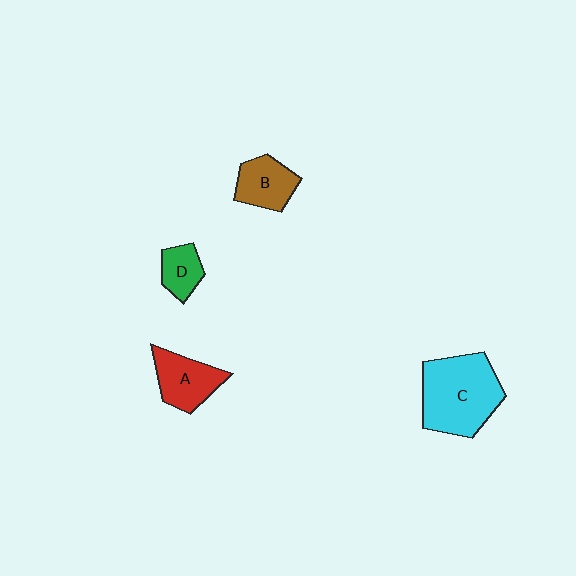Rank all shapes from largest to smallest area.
From largest to smallest: C (cyan), A (red), B (brown), D (green).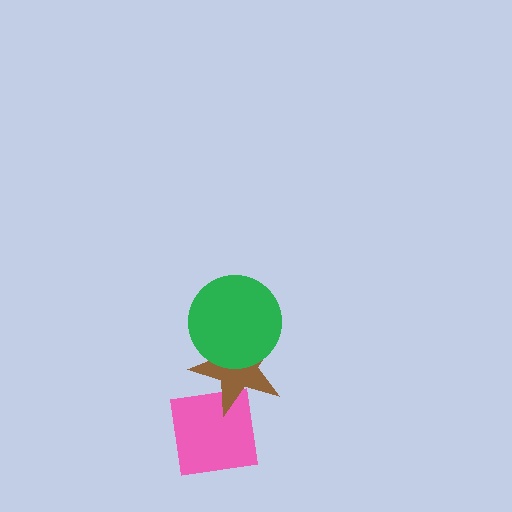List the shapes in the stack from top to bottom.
From top to bottom: the green circle, the brown star, the pink square.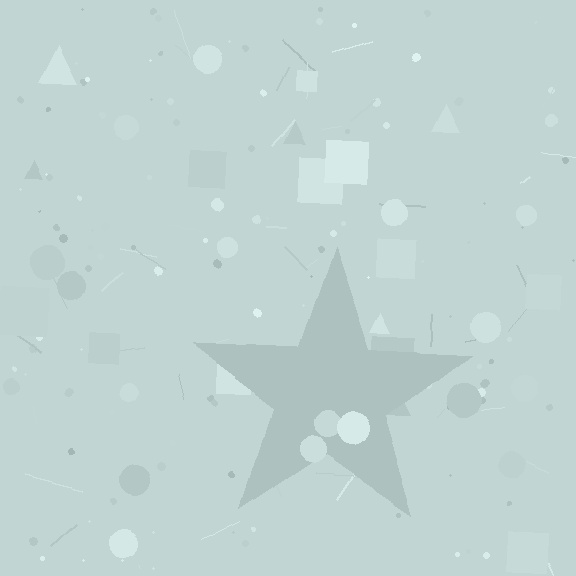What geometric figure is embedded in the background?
A star is embedded in the background.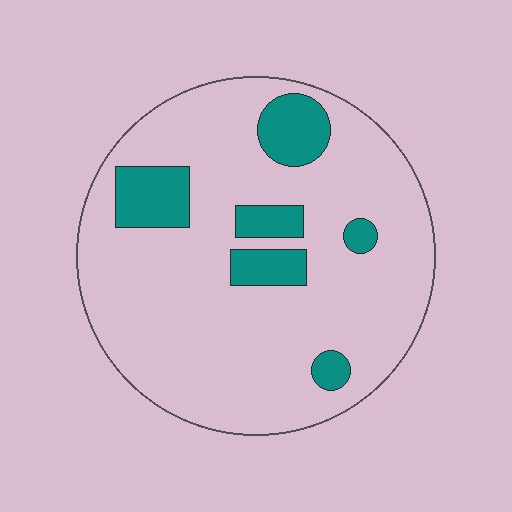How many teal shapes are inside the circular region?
6.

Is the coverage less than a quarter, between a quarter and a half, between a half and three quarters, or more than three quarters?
Less than a quarter.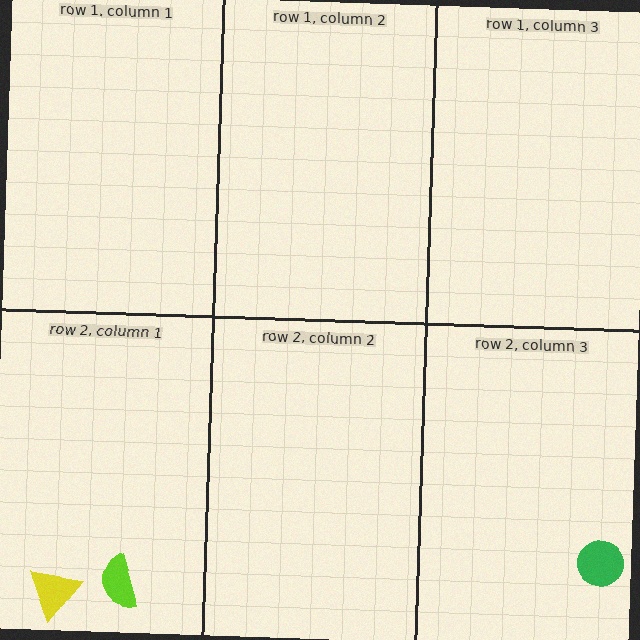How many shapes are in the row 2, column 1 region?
2.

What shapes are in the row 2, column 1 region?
The yellow triangle, the lime semicircle.